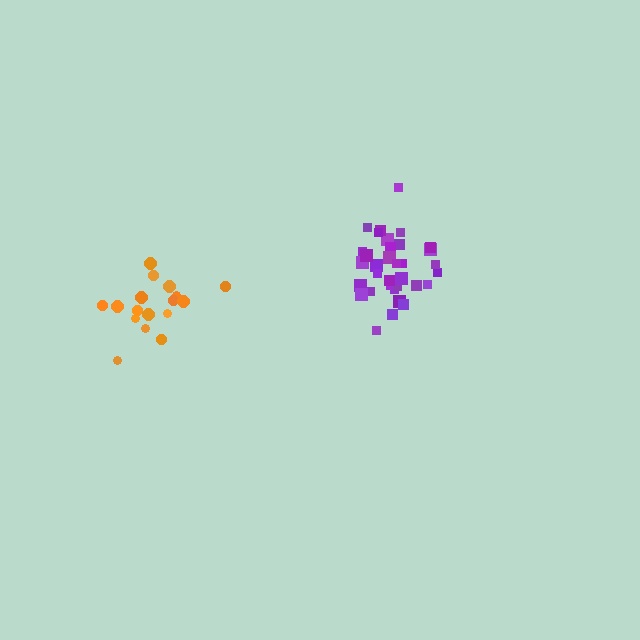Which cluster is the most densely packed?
Purple.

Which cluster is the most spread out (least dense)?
Orange.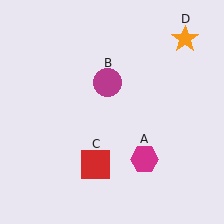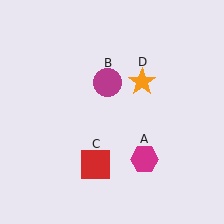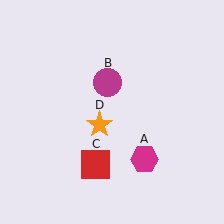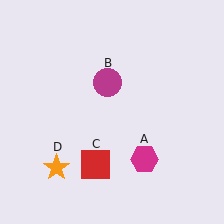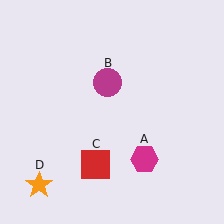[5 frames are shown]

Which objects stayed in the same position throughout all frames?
Magenta hexagon (object A) and magenta circle (object B) and red square (object C) remained stationary.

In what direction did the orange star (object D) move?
The orange star (object D) moved down and to the left.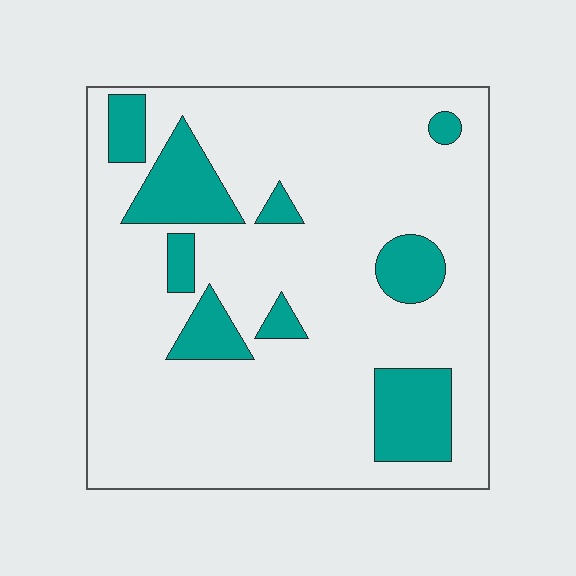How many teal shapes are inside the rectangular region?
9.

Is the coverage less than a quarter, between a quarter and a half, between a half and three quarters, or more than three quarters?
Less than a quarter.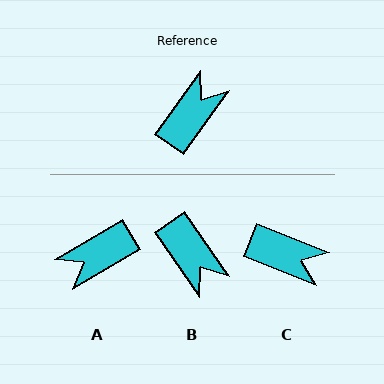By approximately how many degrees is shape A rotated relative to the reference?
Approximately 156 degrees counter-clockwise.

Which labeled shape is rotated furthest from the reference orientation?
A, about 156 degrees away.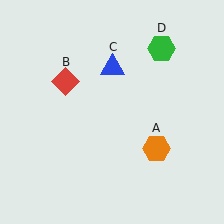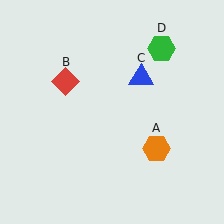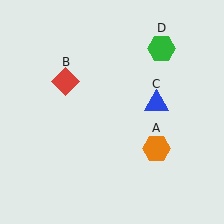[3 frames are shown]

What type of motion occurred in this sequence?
The blue triangle (object C) rotated clockwise around the center of the scene.